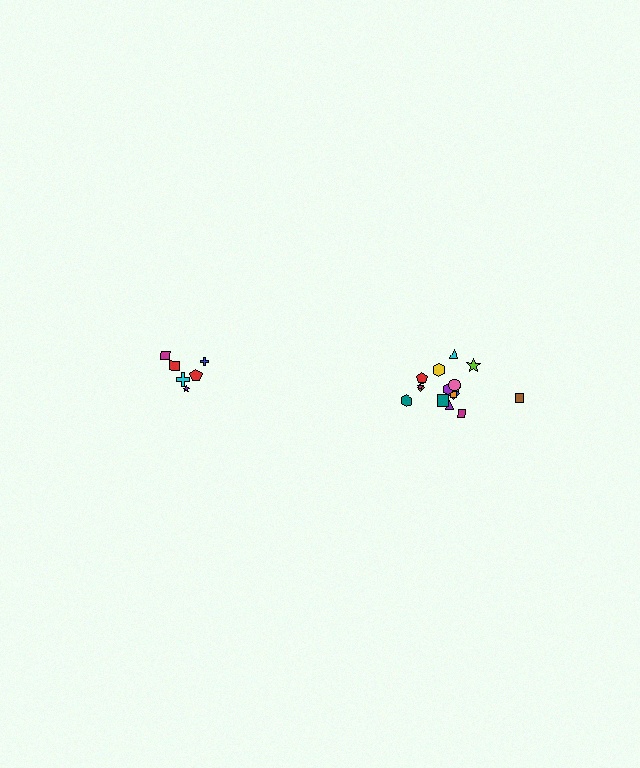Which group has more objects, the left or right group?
The right group.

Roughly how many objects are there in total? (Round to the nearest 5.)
Roughly 25 objects in total.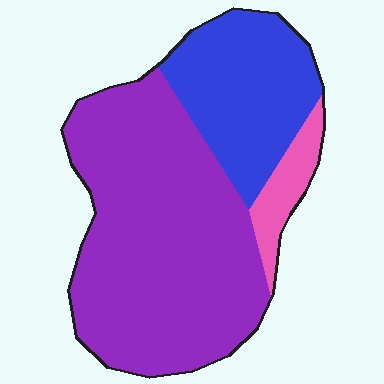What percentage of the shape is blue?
Blue covers 28% of the shape.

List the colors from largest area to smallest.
From largest to smallest: purple, blue, pink.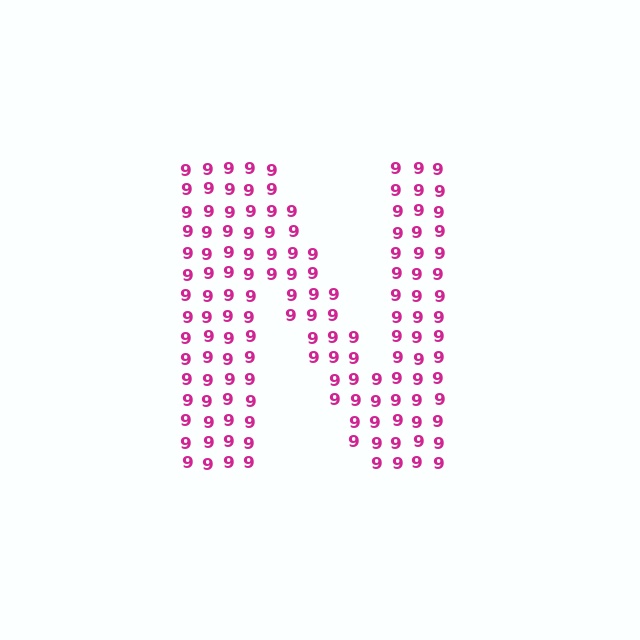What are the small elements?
The small elements are digit 9's.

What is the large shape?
The large shape is the letter N.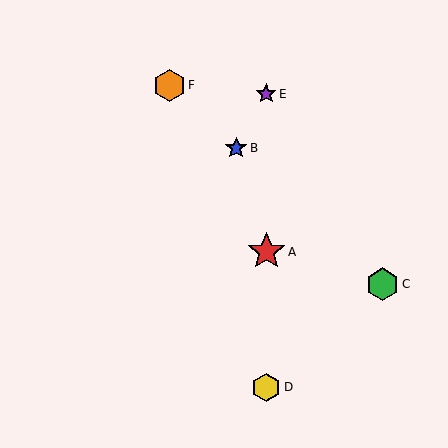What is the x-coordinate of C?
Object C is at x≈382.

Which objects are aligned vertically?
Objects A, D, E are aligned vertically.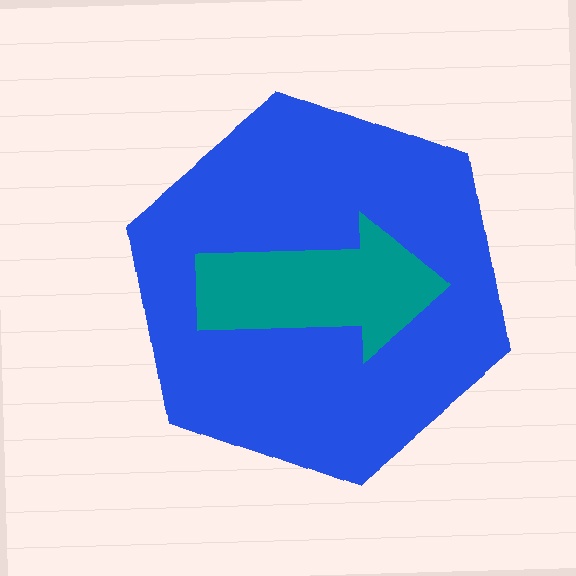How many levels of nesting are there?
2.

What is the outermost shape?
The blue hexagon.